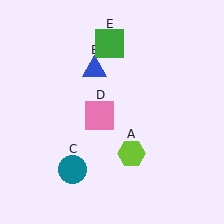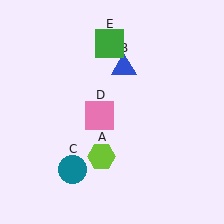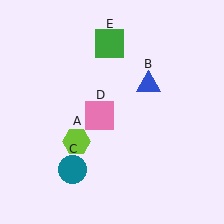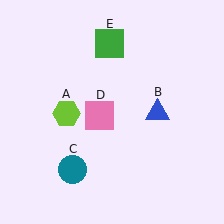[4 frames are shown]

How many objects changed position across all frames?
2 objects changed position: lime hexagon (object A), blue triangle (object B).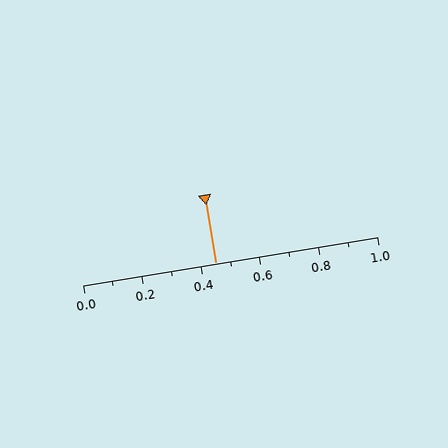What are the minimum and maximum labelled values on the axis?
The axis runs from 0.0 to 1.0.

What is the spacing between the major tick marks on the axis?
The major ticks are spaced 0.2 apart.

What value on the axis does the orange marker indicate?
The marker indicates approximately 0.45.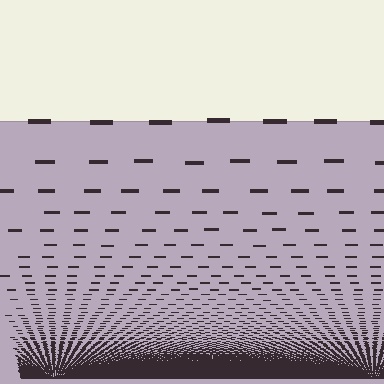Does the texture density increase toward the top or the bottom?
Density increases toward the bottom.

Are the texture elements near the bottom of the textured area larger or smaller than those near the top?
Smaller. The gradient is inverted — elements near the bottom are smaller and denser.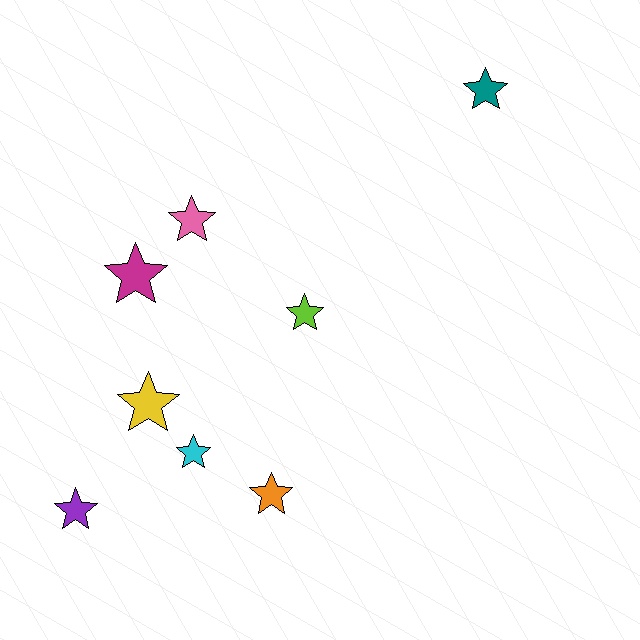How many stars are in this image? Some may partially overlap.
There are 8 stars.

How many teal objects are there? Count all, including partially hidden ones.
There is 1 teal object.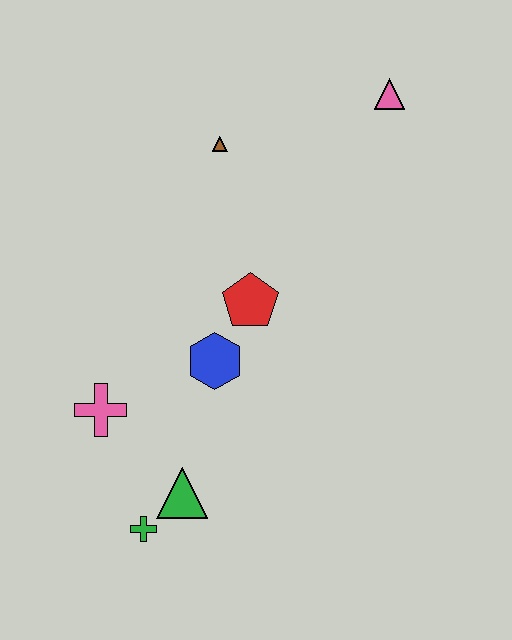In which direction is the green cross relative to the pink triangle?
The green cross is below the pink triangle.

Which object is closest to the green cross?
The green triangle is closest to the green cross.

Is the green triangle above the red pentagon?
No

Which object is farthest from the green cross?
The pink triangle is farthest from the green cross.